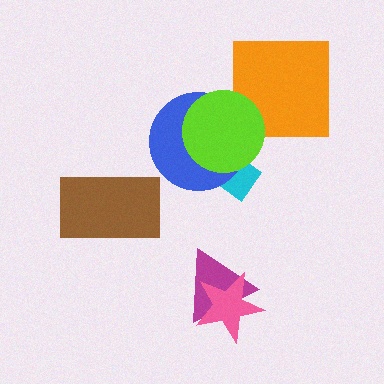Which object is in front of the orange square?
The lime circle is in front of the orange square.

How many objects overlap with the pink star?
1 object overlaps with the pink star.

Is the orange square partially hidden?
Yes, it is partially covered by another shape.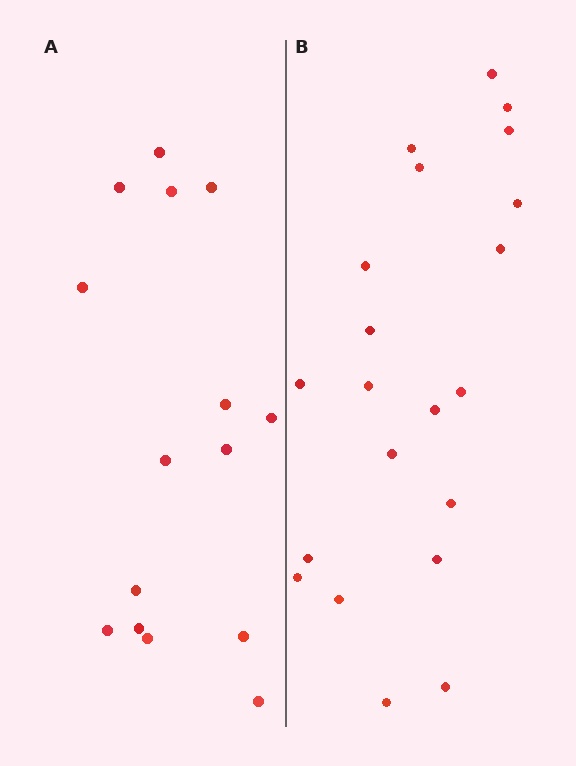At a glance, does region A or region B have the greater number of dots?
Region B (the right region) has more dots.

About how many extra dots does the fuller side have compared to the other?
Region B has about 6 more dots than region A.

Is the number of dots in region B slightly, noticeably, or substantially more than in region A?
Region B has noticeably more, but not dramatically so. The ratio is roughly 1.4 to 1.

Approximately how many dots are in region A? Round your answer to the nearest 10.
About 20 dots. (The exact count is 15, which rounds to 20.)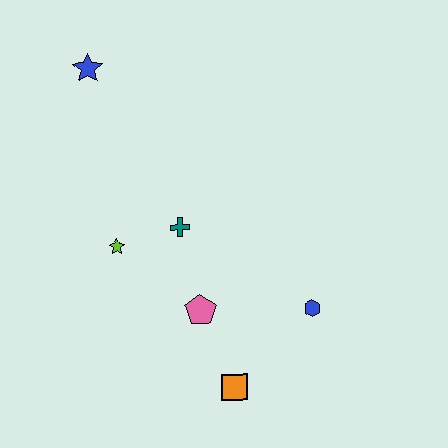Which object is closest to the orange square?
The pink pentagon is closest to the orange square.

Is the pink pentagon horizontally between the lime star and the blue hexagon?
Yes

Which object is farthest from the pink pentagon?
The blue star is farthest from the pink pentagon.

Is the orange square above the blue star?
No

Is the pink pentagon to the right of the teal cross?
Yes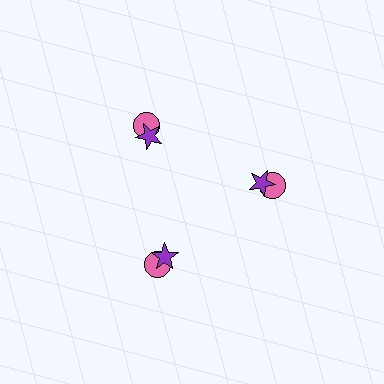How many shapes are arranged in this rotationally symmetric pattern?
There are 6 shapes, arranged in 3 groups of 2.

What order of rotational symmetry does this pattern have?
This pattern has 3-fold rotational symmetry.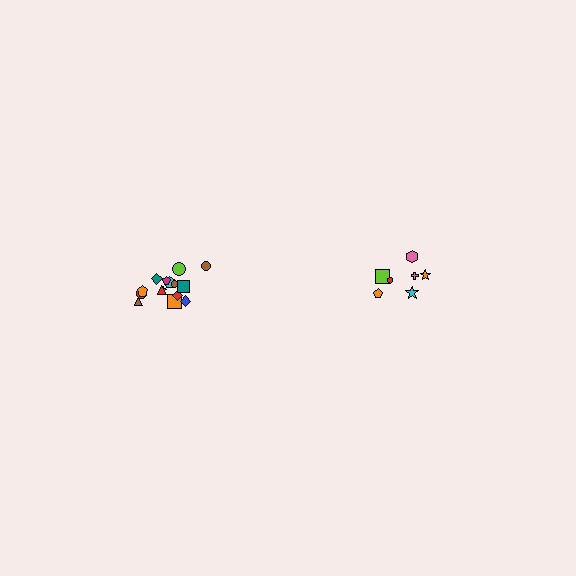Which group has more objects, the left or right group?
The left group.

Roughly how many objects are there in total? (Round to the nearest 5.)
Roughly 20 objects in total.